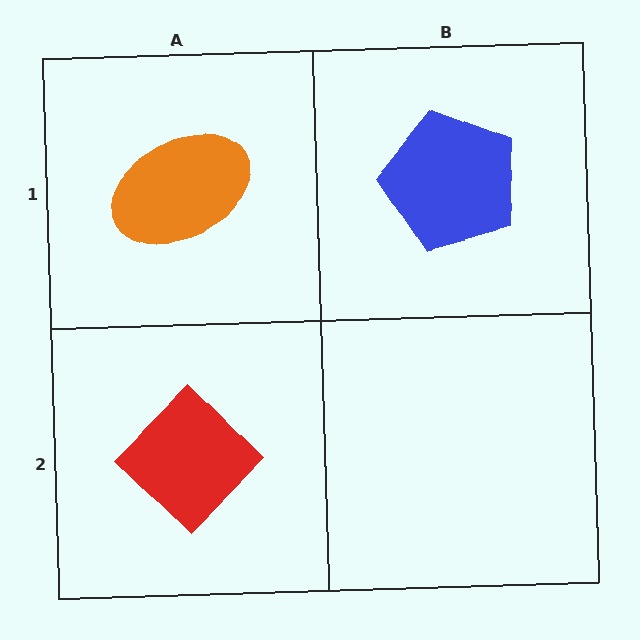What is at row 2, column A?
A red diamond.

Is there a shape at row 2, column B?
No, that cell is empty.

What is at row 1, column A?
An orange ellipse.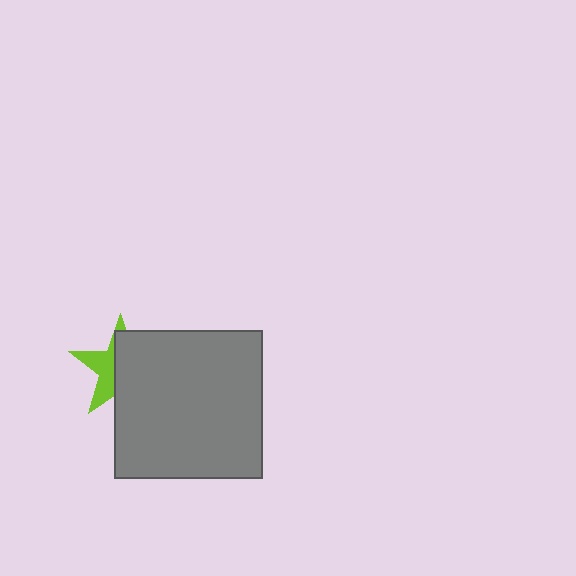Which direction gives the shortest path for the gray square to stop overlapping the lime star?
Moving right gives the shortest separation.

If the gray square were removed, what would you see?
You would see the complete lime star.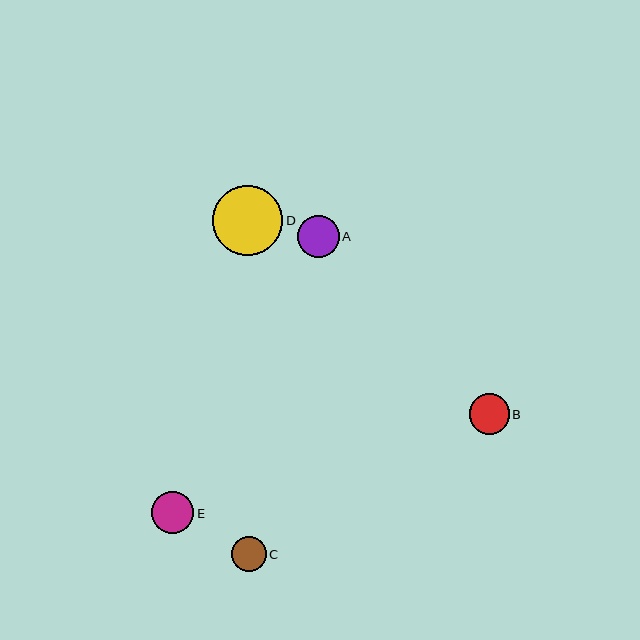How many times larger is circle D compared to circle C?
Circle D is approximately 2.0 times the size of circle C.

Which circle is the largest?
Circle D is the largest with a size of approximately 70 pixels.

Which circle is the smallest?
Circle C is the smallest with a size of approximately 35 pixels.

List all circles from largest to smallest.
From largest to smallest: D, A, E, B, C.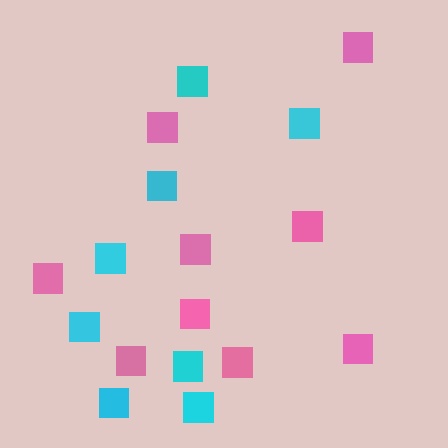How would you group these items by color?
There are 2 groups: one group of pink squares (9) and one group of cyan squares (8).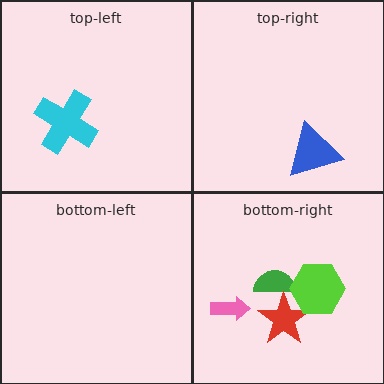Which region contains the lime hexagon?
The bottom-right region.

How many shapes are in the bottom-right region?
4.